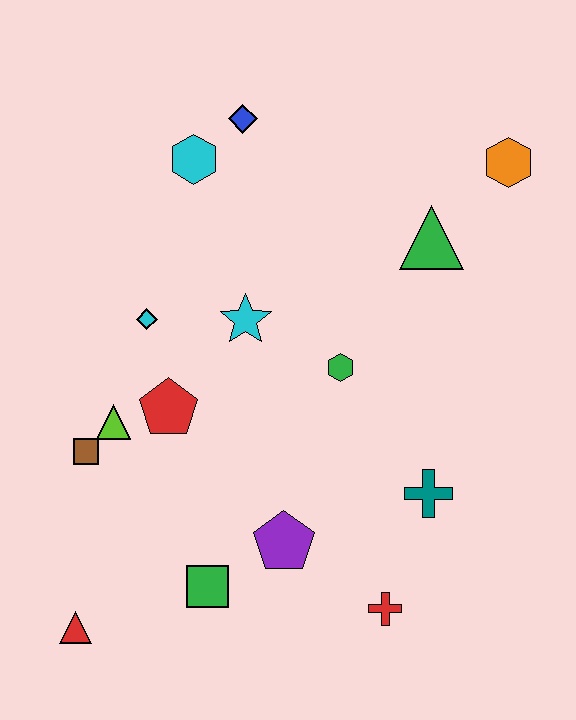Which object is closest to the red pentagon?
The lime triangle is closest to the red pentagon.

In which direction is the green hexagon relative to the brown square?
The green hexagon is to the right of the brown square.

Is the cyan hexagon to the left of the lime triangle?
No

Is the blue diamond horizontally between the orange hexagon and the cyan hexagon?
Yes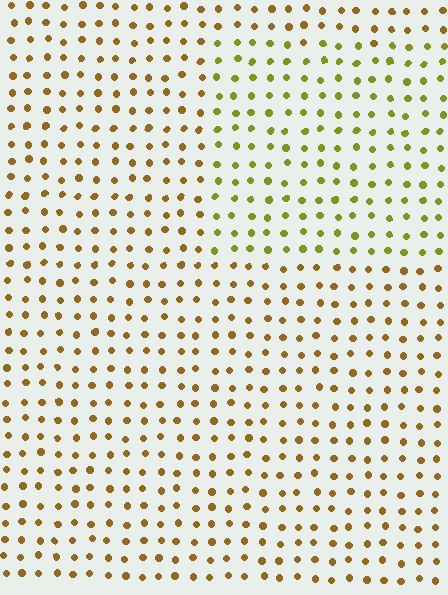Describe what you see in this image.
The image is filled with small brown elements in a uniform arrangement. A rectangle-shaped region is visible where the elements are tinted to a slightly different hue, forming a subtle color boundary.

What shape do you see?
I see a rectangle.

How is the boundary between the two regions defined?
The boundary is defined purely by a slight shift in hue (about 29 degrees). Spacing, size, and orientation are identical on both sides.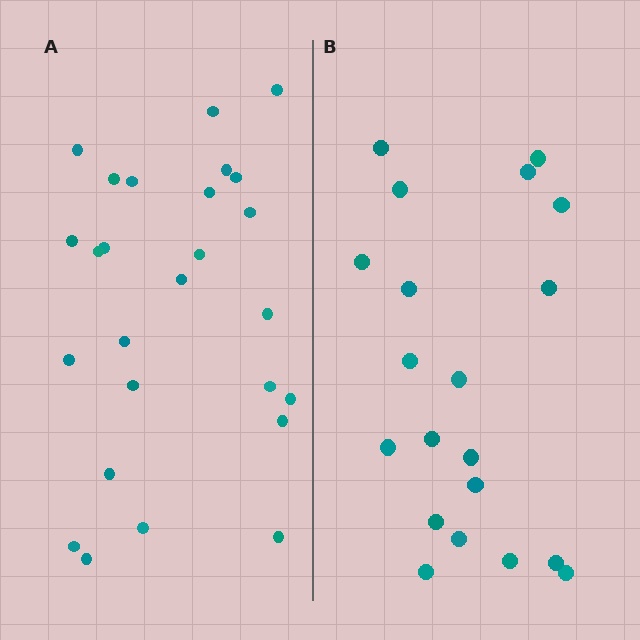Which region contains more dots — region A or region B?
Region A (the left region) has more dots.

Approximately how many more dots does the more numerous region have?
Region A has about 6 more dots than region B.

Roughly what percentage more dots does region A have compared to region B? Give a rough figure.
About 30% more.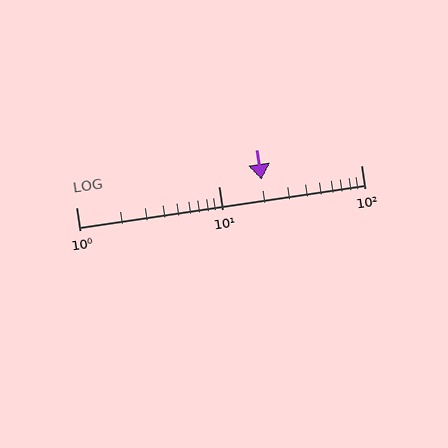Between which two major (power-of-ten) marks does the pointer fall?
The pointer is between 10 and 100.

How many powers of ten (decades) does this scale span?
The scale spans 2 decades, from 1 to 100.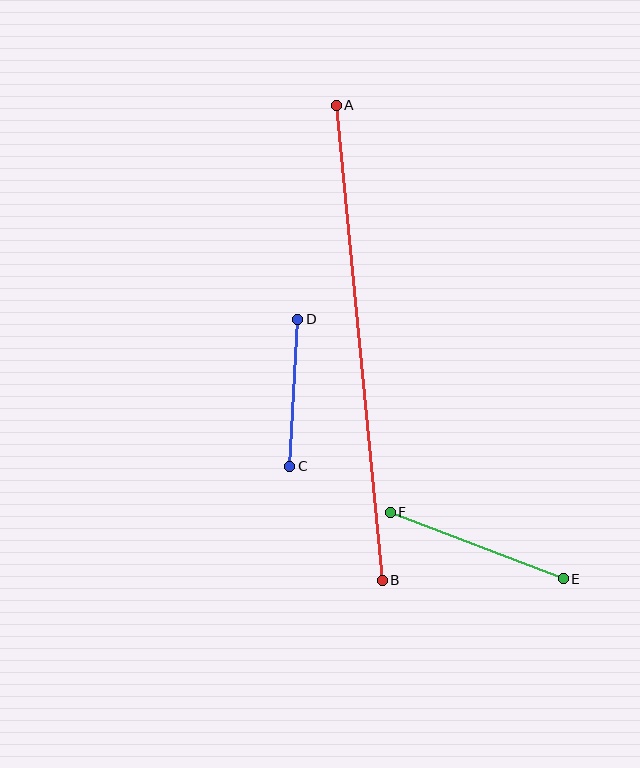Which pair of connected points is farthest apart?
Points A and B are farthest apart.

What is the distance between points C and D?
The distance is approximately 148 pixels.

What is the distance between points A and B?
The distance is approximately 477 pixels.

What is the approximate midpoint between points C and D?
The midpoint is at approximately (294, 393) pixels.